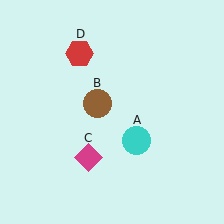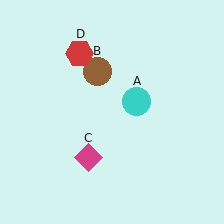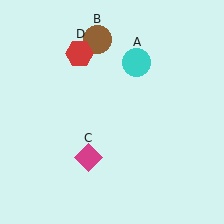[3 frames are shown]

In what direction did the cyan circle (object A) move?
The cyan circle (object A) moved up.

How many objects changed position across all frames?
2 objects changed position: cyan circle (object A), brown circle (object B).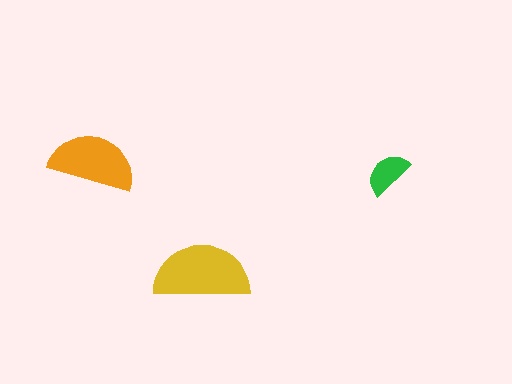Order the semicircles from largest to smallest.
the yellow one, the orange one, the green one.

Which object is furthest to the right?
The green semicircle is rightmost.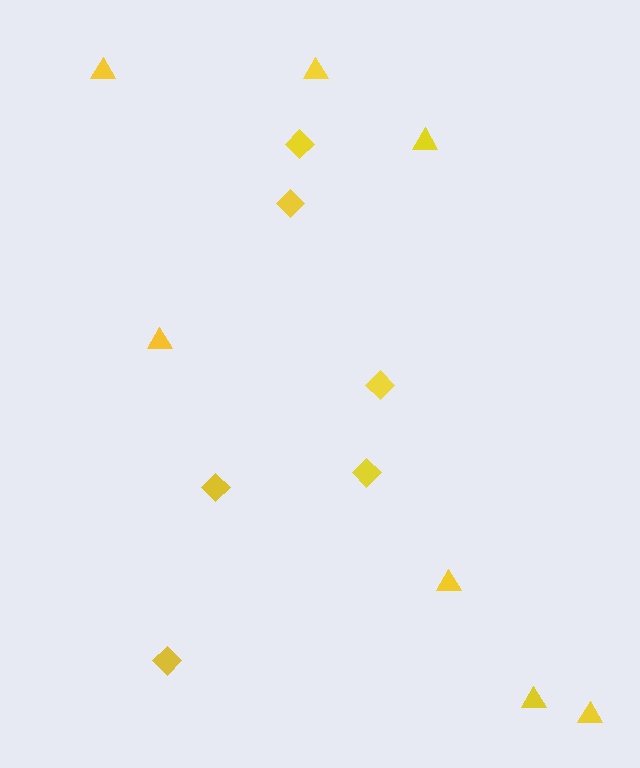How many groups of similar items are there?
There are 2 groups: one group of diamonds (6) and one group of triangles (7).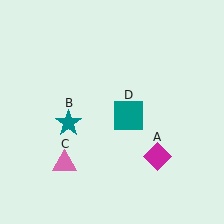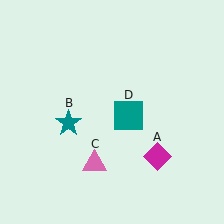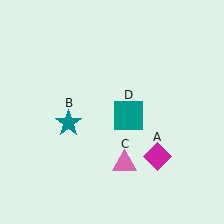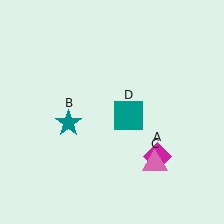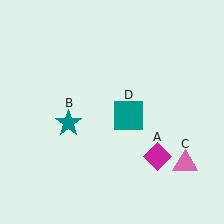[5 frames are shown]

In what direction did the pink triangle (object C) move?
The pink triangle (object C) moved right.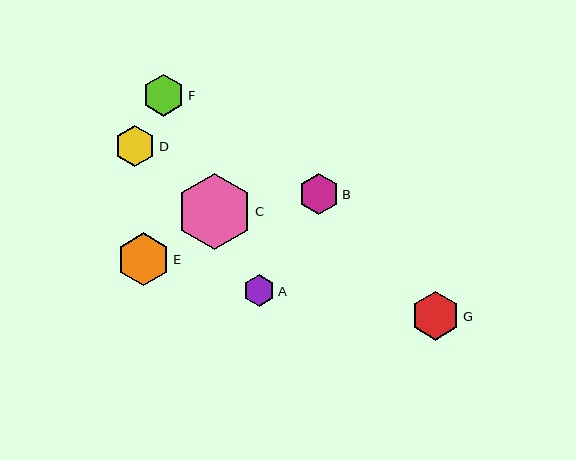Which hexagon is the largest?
Hexagon C is the largest with a size of approximately 76 pixels.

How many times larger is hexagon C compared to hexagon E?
Hexagon C is approximately 1.4 times the size of hexagon E.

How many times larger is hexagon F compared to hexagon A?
Hexagon F is approximately 1.3 times the size of hexagon A.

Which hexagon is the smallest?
Hexagon A is the smallest with a size of approximately 32 pixels.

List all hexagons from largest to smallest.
From largest to smallest: C, E, G, F, D, B, A.